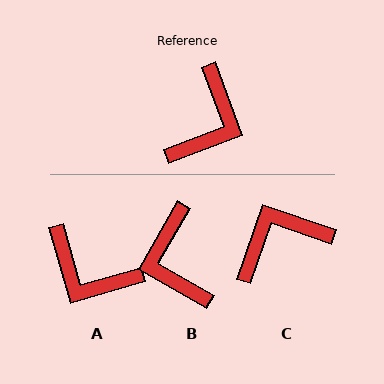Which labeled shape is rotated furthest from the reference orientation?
C, about 141 degrees away.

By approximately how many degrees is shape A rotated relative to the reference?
Approximately 94 degrees clockwise.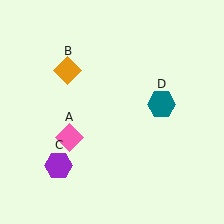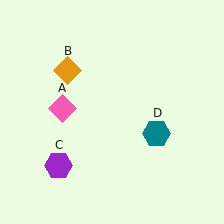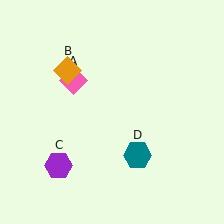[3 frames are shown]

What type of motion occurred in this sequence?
The pink diamond (object A), teal hexagon (object D) rotated clockwise around the center of the scene.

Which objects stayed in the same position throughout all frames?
Orange diamond (object B) and purple hexagon (object C) remained stationary.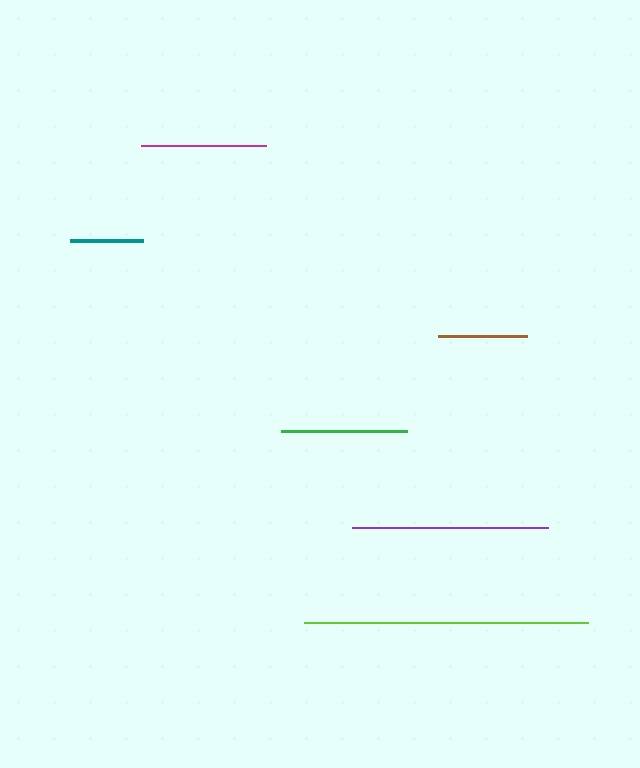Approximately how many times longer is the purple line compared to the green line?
The purple line is approximately 1.6 times the length of the green line.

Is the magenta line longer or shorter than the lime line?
The lime line is longer than the magenta line.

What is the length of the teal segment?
The teal segment is approximately 73 pixels long.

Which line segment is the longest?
The lime line is the longest at approximately 284 pixels.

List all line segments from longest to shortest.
From longest to shortest: lime, purple, green, magenta, brown, teal.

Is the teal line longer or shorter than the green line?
The green line is longer than the teal line.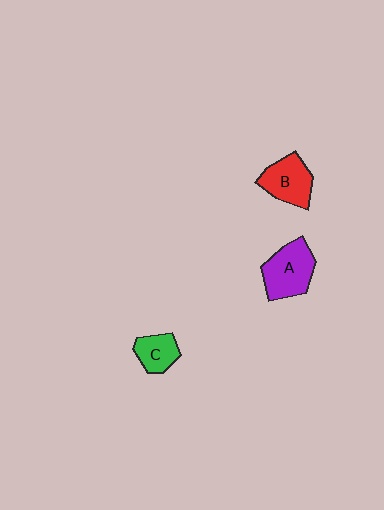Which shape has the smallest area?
Shape C (green).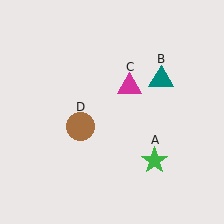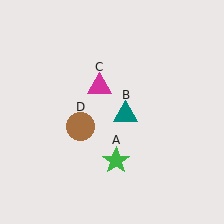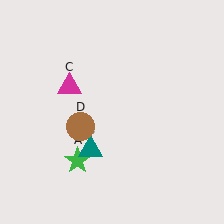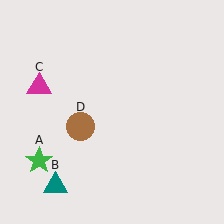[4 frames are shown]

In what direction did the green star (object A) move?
The green star (object A) moved left.